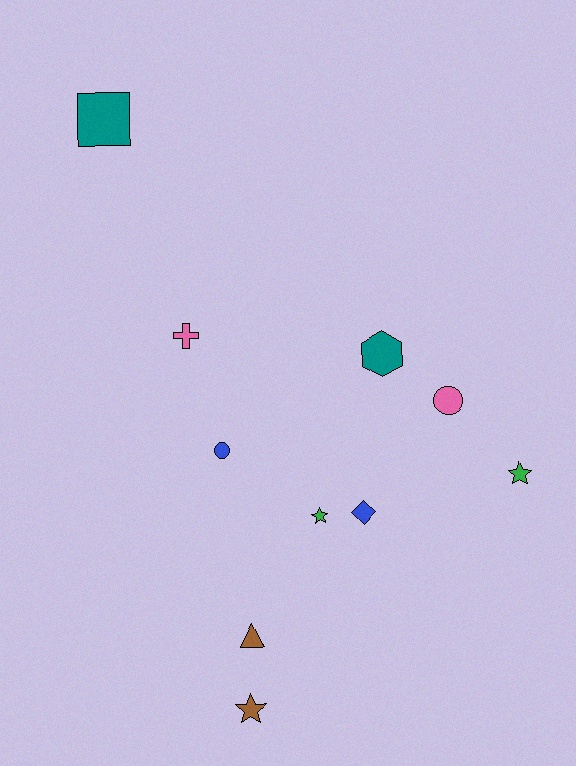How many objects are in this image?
There are 10 objects.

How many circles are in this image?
There are 2 circles.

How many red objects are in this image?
There are no red objects.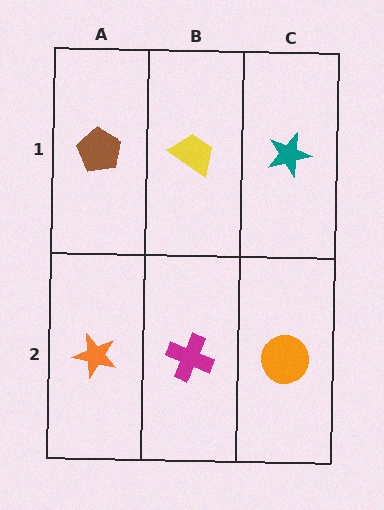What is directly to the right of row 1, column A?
A yellow trapezoid.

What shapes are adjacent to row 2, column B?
A yellow trapezoid (row 1, column B), an orange star (row 2, column A), an orange circle (row 2, column C).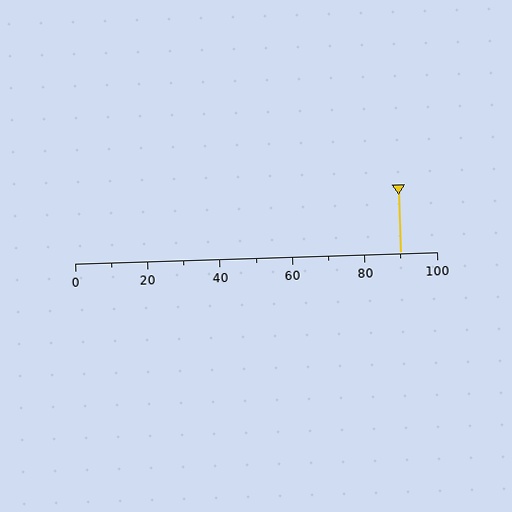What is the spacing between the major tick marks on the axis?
The major ticks are spaced 20 apart.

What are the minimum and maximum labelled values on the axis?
The axis runs from 0 to 100.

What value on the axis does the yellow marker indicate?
The marker indicates approximately 90.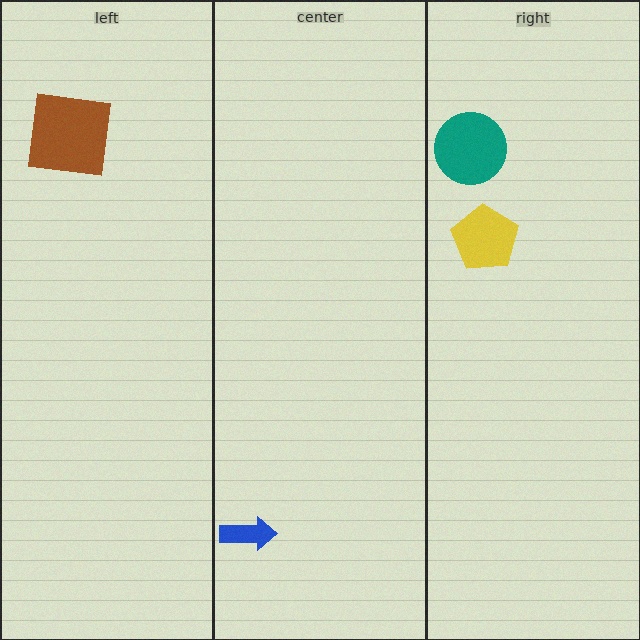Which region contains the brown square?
The left region.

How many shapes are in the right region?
2.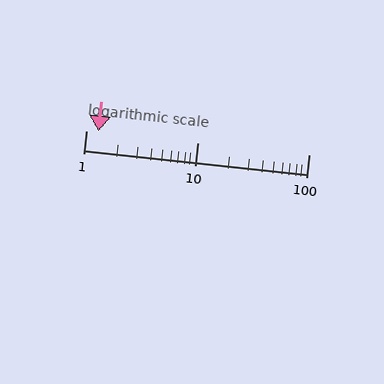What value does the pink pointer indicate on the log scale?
The pointer indicates approximately 1.3.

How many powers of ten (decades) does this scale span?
The scale spans 2 decades, from 1 to 100.